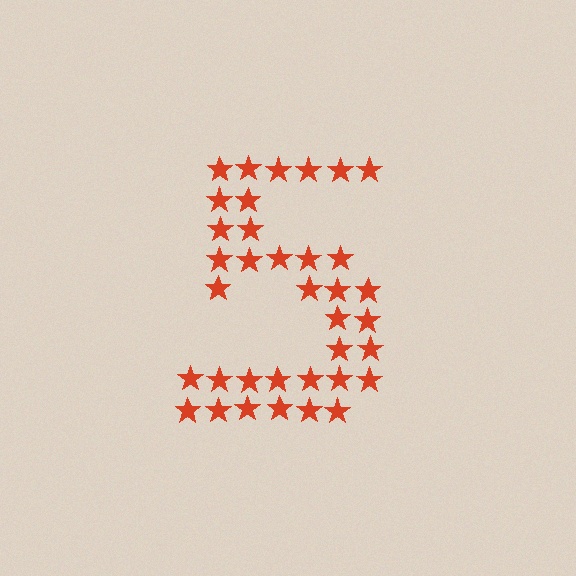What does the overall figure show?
The overall figure shows the digit 5.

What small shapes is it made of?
It is made of small stars.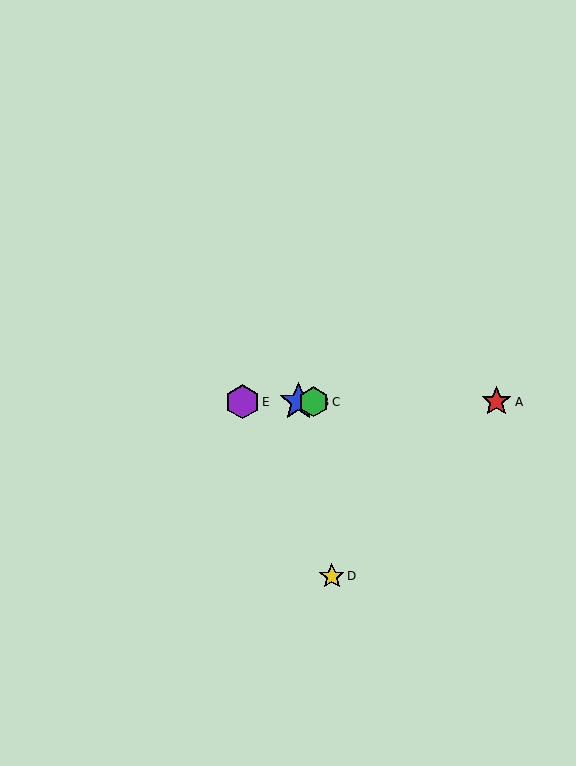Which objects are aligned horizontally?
Objects A, B, C, E are aligned horizontally.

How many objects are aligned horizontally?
4 objects (A, B, C, E) are aligned horizontally.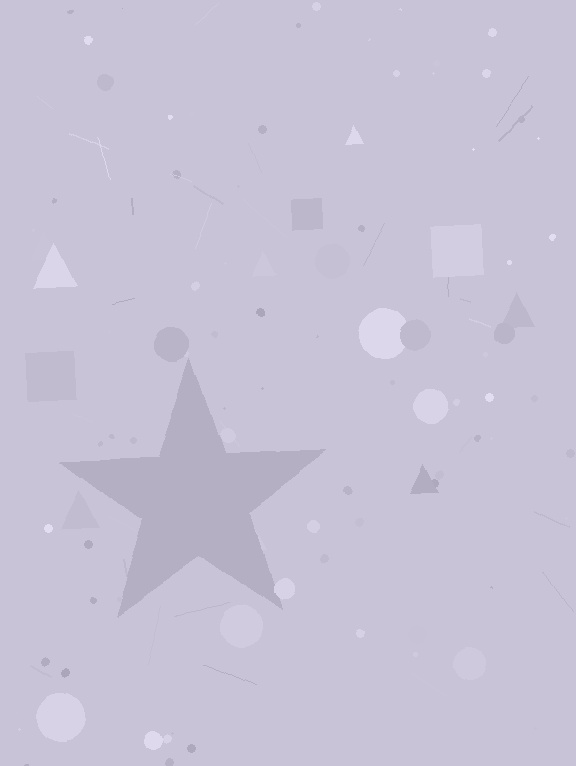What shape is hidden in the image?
A star is hidden in the image.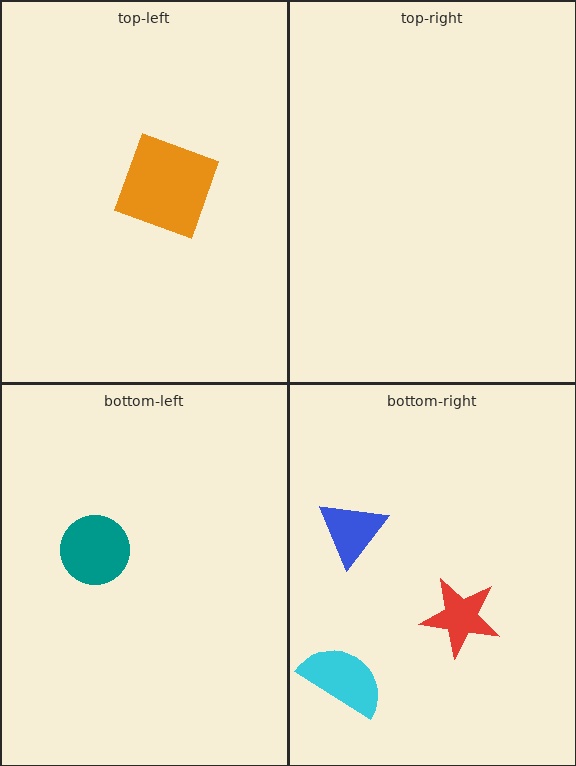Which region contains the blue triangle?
The bottom-right region.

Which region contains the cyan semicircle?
The bottom-right region.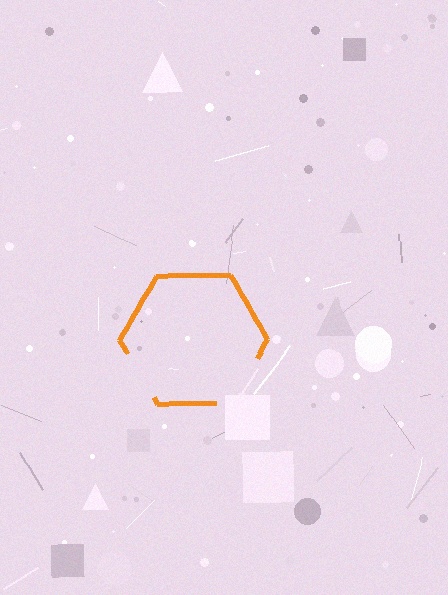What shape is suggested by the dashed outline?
The dashed outline suggests a hexagon.